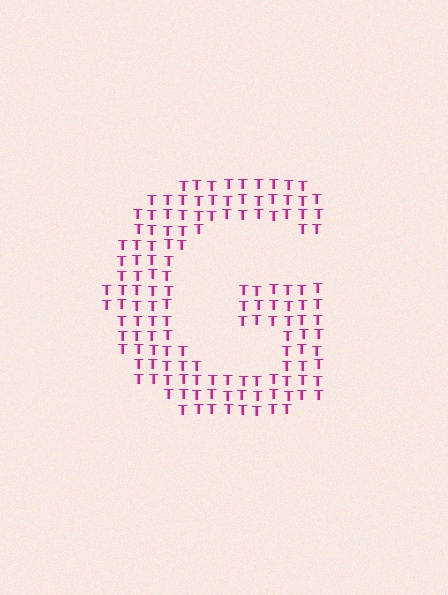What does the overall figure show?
The overall figure shows the letter G.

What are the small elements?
The small elements are letter T's.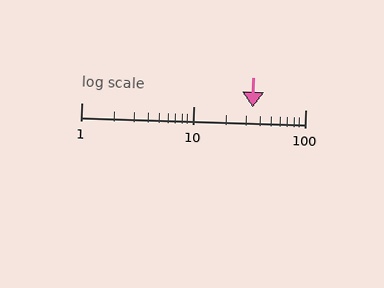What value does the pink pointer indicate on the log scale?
The pointer indicates approximately 34.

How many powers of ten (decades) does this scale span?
The scale spans 2 decades, from 1 to 100.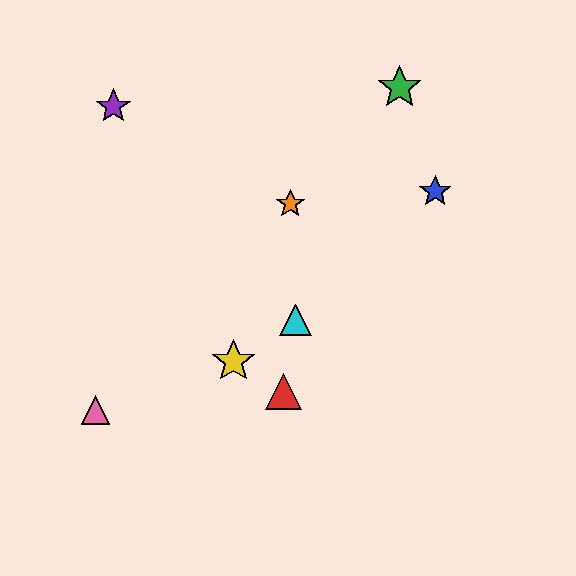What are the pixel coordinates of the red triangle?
The red triangle is at (283, 391).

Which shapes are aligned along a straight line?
The green star, the orange star, the pink triangle are aligned along a straight line.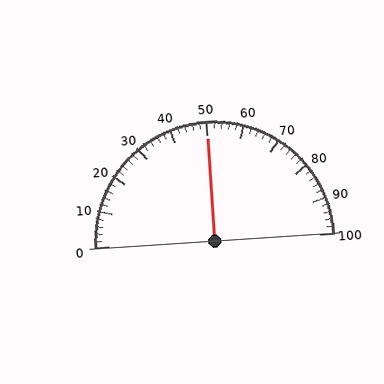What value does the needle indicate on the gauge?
The needle indicates approximately 50.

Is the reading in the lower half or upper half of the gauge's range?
The reading is in the upper half of the range (0 to 100).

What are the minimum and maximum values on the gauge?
The gauge ranges from 0 to 100.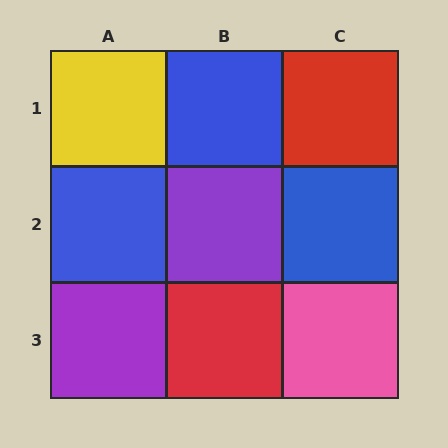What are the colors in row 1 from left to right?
Yellow, blue, red.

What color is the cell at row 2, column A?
Blue.